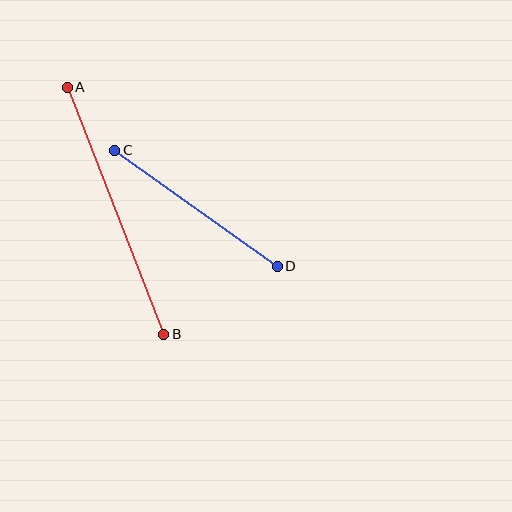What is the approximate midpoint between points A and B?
The midpoint is at approximately (116, 211) pixels.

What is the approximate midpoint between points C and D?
The midpoint is at approximately (196, 208) pixels.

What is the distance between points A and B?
The distance is approximately 265 pixels.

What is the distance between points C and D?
The distance is approximately 200 pixels.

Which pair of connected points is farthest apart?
Points A and B are farthest apart.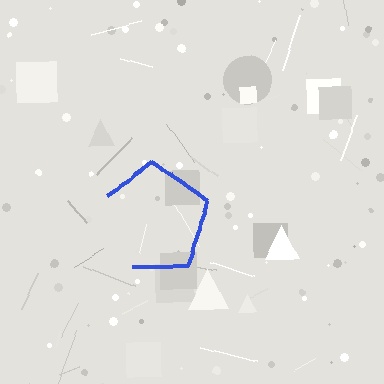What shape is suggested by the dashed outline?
The dashed outline suggests a pentagon.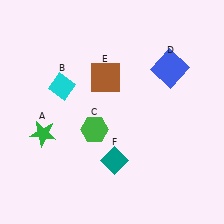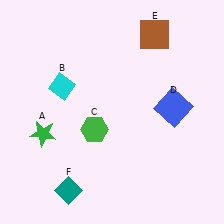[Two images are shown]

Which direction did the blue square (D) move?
The blue square (D) moved down.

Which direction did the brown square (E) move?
The brown square (E) moved right.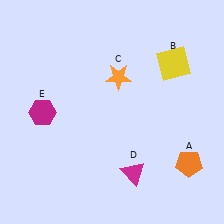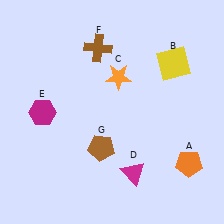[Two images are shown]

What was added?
A brown cross (F), a brown pentagon (G) were added in Image 2.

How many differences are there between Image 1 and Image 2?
There are 2 differences between the two images.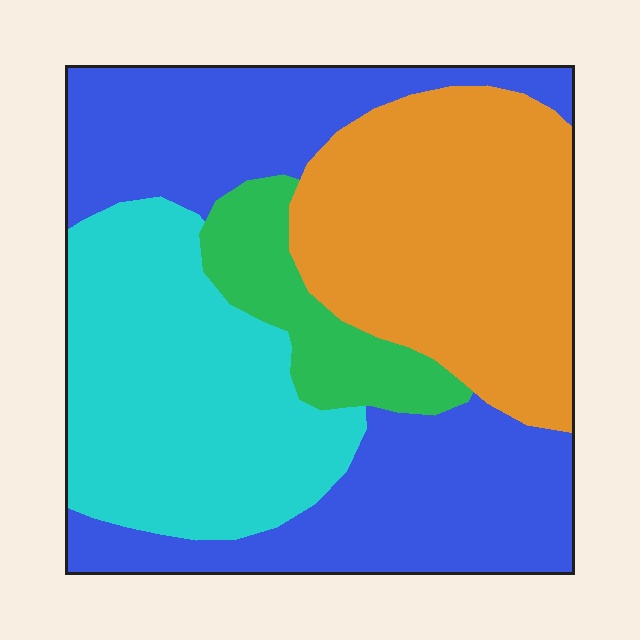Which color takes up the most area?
Blue, at roughly 35%.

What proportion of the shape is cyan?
Cyan covers around 25% of the shape.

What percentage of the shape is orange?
Orange takes up about one quarter (1/4) of the shape.